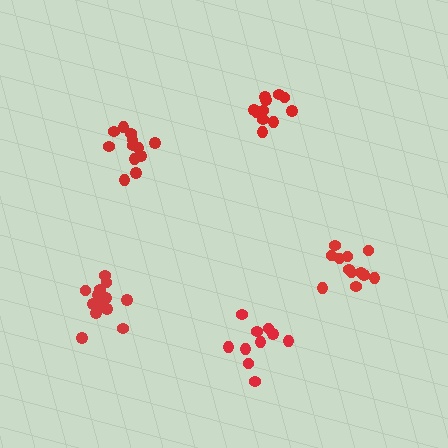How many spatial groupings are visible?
There are 5 spatial groupings.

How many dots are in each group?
Group 1: 10 dots, Group 2: 12 dots, Group 3: 14 dots, Group 4: 13 dots, Group 5: 11 dots (60 total).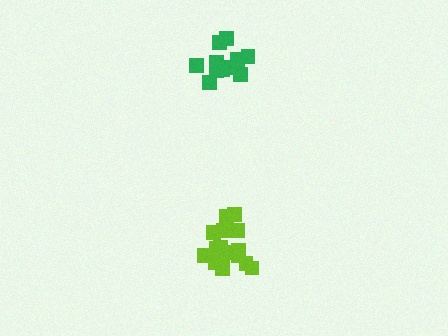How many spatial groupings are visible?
There are 2 spatial groupings.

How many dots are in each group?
Group 1: 18 dots, Group 2: 12 dots (30 total).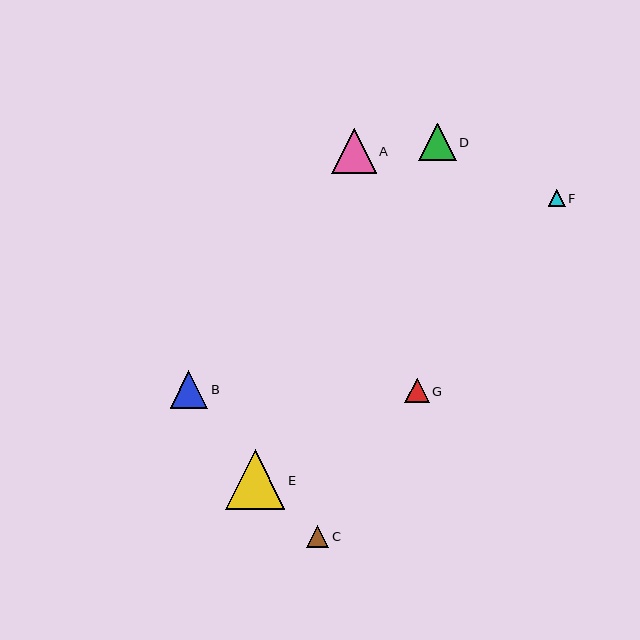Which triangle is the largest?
Triangle E is the largest with a size of approximately 60 pixels.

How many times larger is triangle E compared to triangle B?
Triangle E is approximately 1.6 times the size of triangle B.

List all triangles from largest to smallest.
From largest to smallest: E, A, D, B, G, C, F.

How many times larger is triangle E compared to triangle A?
Triangle E is approximately 1.3 times the size of triangle A.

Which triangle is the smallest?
Triangle F is the smallest with a size of approximately 17 pixels.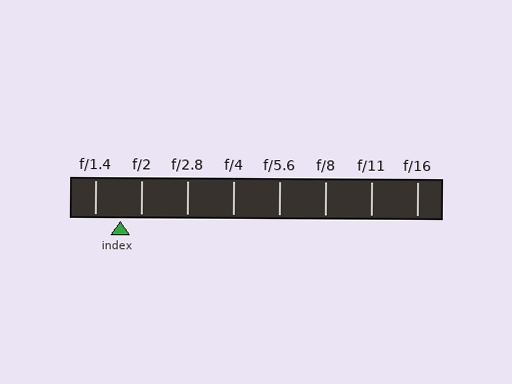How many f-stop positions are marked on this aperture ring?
There are 8 f-stop positions marked.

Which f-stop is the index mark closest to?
The index mark is closest to f/2.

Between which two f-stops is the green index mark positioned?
The index mark is between f/1.4 and f/2.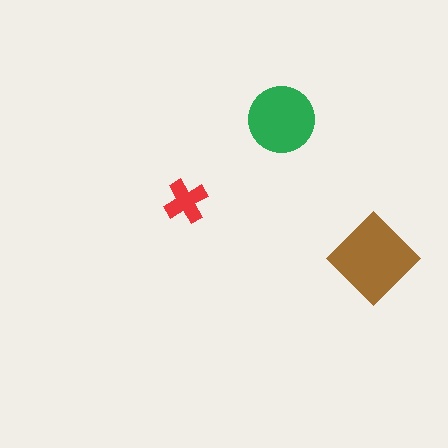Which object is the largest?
The brown diamond.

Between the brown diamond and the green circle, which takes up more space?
The brown diamond.